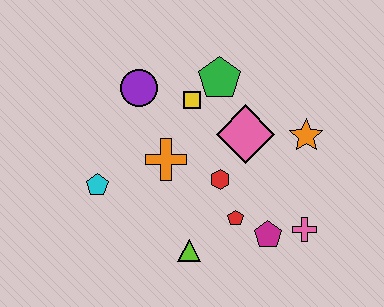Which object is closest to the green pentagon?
The yellow square is closest to the green pentagon.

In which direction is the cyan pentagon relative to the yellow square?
The cyan pentagon is to the left of the yellow square.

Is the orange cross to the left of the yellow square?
Yes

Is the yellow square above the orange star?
Yes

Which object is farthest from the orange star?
The cyan pentagon is farthest from the orange star.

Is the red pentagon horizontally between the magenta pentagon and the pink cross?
No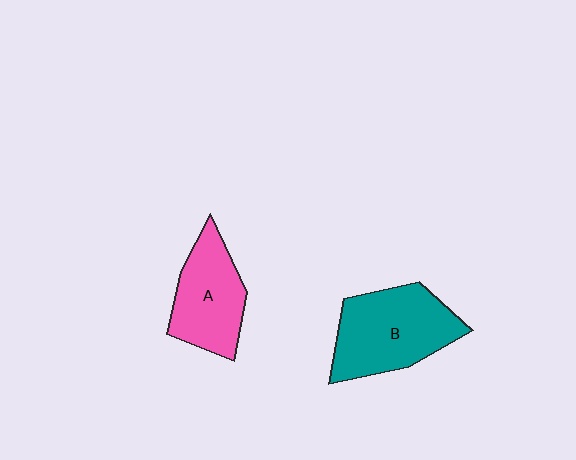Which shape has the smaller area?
Shape A (pink).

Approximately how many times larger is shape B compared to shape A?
Approximately 1.3 times.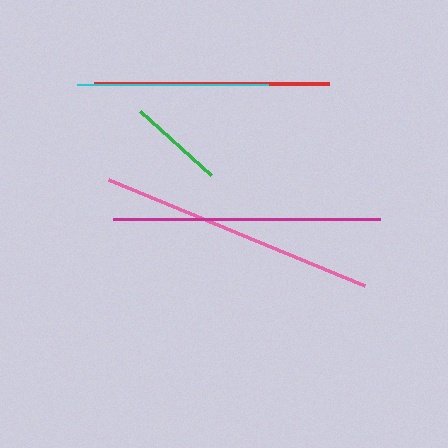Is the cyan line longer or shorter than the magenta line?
The magenta line is longer than the cyan line.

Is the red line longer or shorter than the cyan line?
The red line is longer than the cyan line.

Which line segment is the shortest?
The green line is the shortest at approximately 96 pixels.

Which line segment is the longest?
The pink line is the longest at approximately 277 pixels.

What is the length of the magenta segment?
The magenta segment is approximately 268 pixels long.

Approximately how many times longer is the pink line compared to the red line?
The pink line is approximately 1.2 times the length of the red line.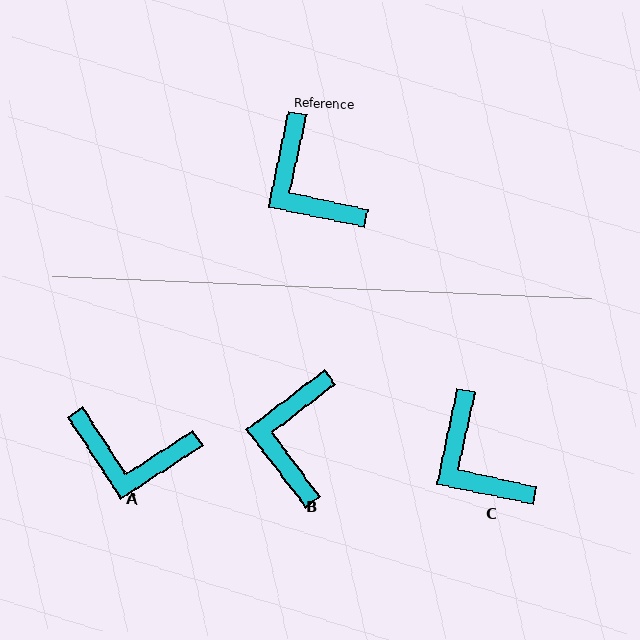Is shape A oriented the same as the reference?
No, it is off by about 45 degrees.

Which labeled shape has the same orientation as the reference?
C.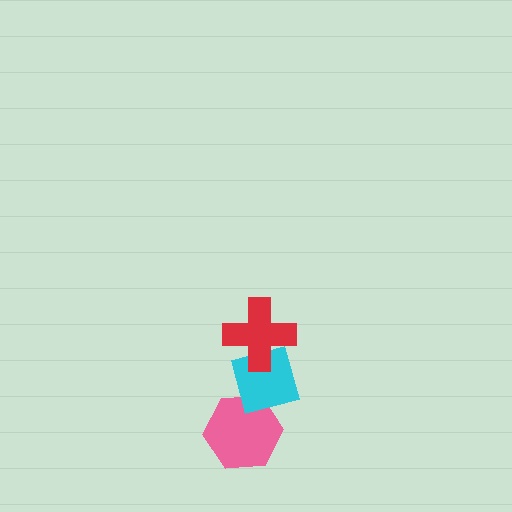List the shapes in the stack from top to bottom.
From top to bottom: the red cross, the cyan square, the pink hexagon.